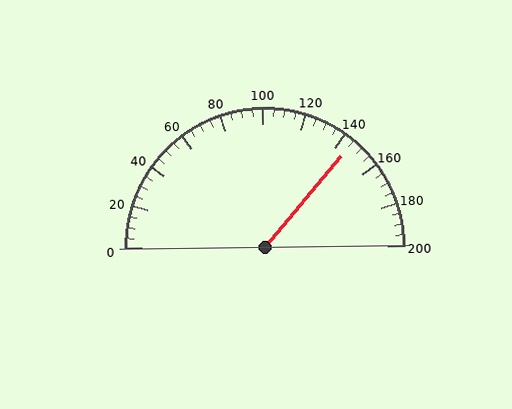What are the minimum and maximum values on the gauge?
The gauge ranges from 0 to 200.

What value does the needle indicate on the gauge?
The needle indicates approximately 145.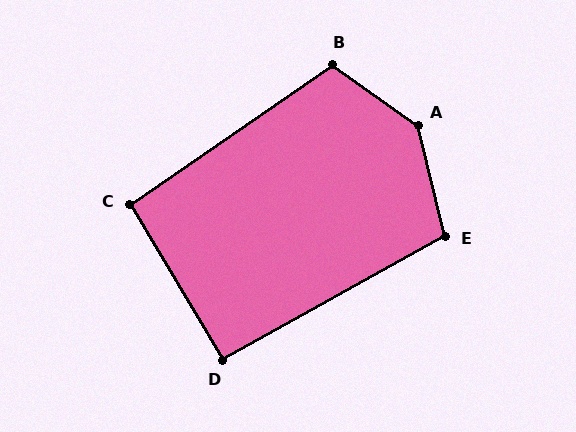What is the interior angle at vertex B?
Approximately 110 degrees (obtuse).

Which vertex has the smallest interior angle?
D, at approximately 92 degrees.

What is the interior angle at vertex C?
Approximately 94 degrees (approximately right).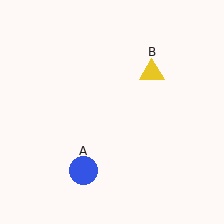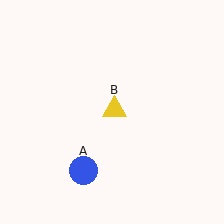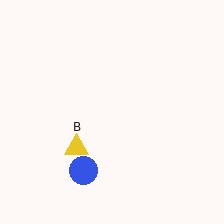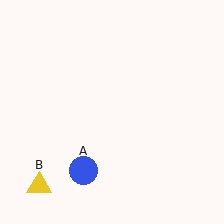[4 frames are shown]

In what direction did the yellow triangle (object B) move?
The yellow triangle (object B) moved down and to the left.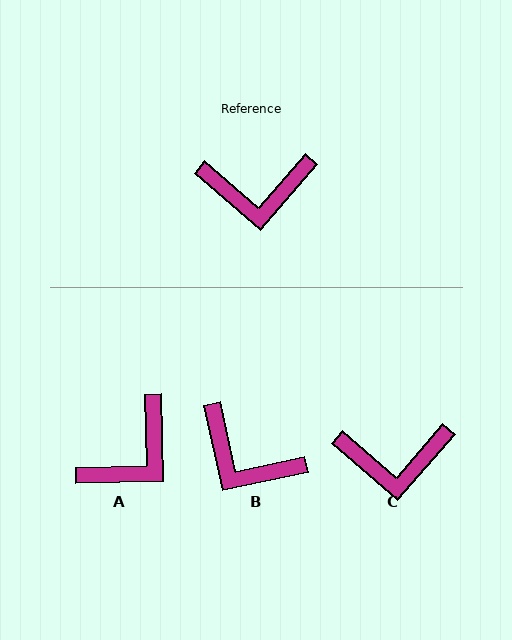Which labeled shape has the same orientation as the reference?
C.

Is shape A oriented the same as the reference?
No, it is off by about 42 degrees.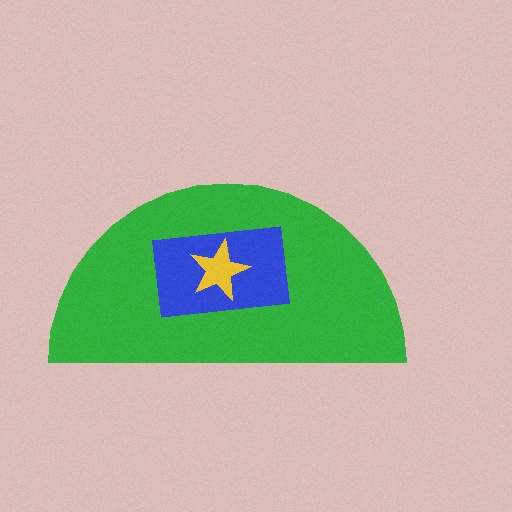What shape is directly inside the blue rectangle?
The yellow star.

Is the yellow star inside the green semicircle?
Yes.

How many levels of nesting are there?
3.